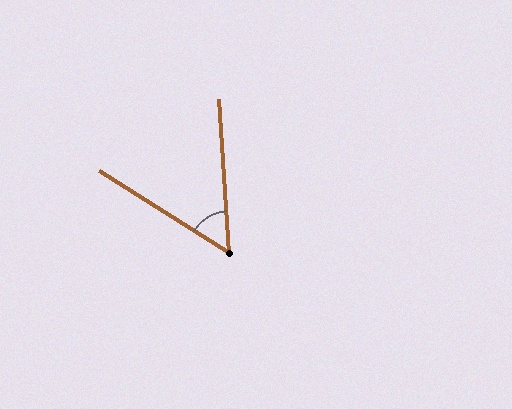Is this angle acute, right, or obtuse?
It is acute.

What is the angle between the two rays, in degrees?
Approximately 54 degrees.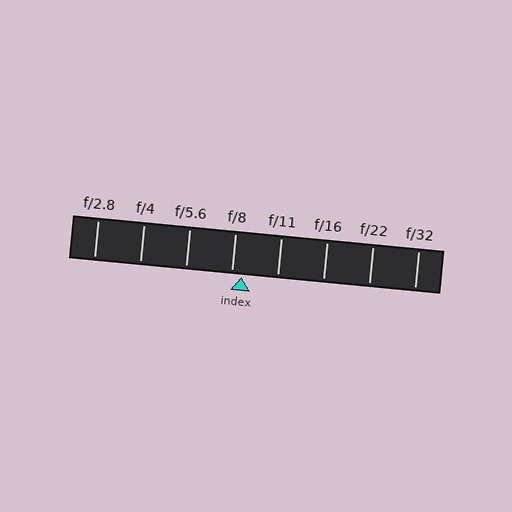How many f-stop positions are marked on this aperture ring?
There are 8 f-stop positions marked.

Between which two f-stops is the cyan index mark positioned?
The index mark is between f/8 and f/11.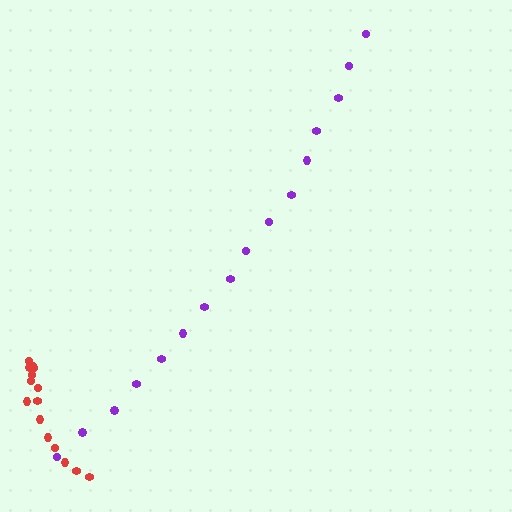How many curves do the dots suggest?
There are 2 distinct paths.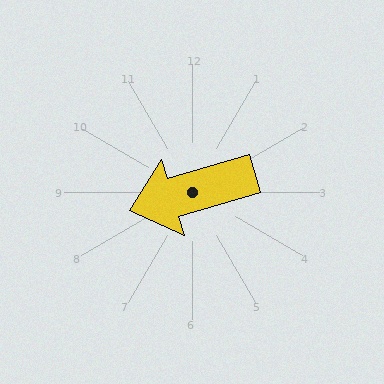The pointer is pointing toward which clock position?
Roughly 8 o'clock.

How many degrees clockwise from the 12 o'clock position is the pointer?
Approximately 253 degrees.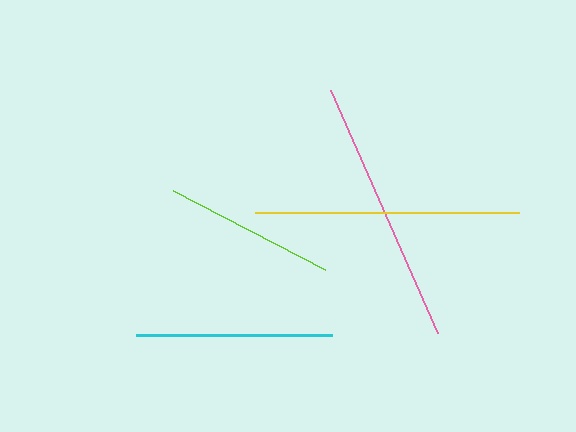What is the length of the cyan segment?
The cyan segment is approximately 196 pixels long.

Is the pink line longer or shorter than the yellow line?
The pink line is longer than the yellow line.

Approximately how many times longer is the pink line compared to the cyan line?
The pink line is approximately 1.4 times the length of the cyan line.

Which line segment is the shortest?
The lime line is the shortest at approximately 171 pixels.